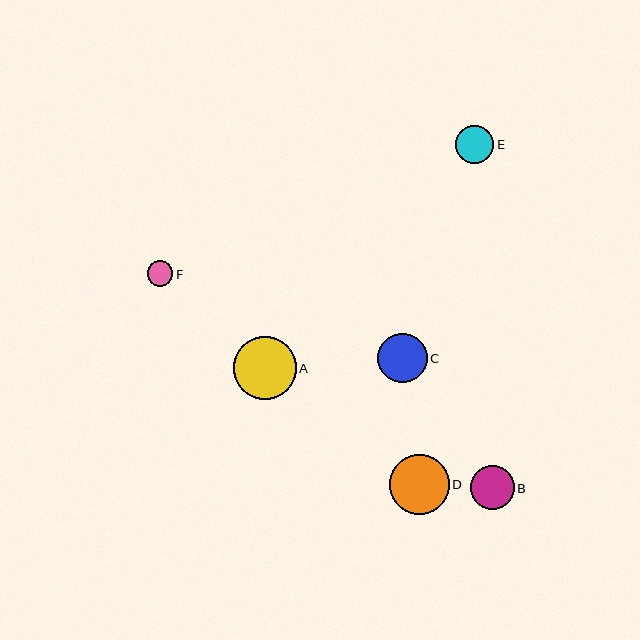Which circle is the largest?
Circle A is the largest with a size of approximately 63 pixels.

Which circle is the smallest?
Circle F is the smallest with a size of approximately 26 pixels.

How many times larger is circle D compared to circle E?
Circle D is approximately 1.6 times the size of circle E.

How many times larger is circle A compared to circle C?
Circle A is approximately 1.3 times the size of circle C.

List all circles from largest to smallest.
From largest to smallest: A, D, C, B, E, F.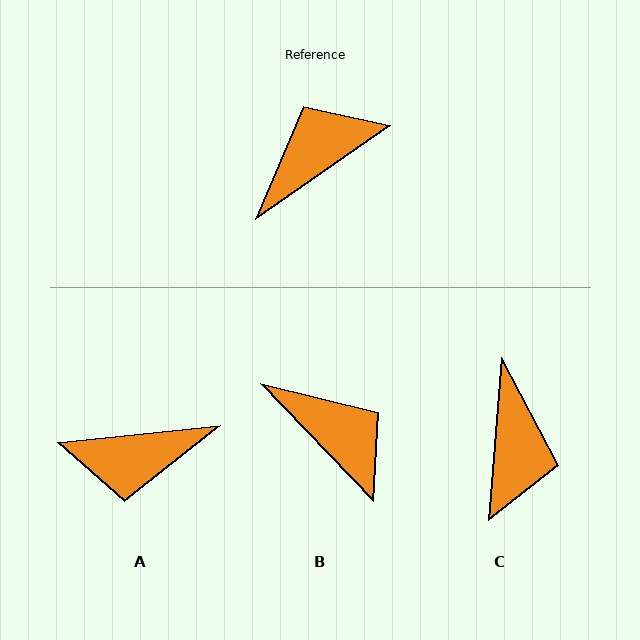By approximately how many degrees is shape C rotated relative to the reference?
Approximately 129 degrees clockwise.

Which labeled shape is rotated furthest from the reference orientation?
A, about 151 degrees away.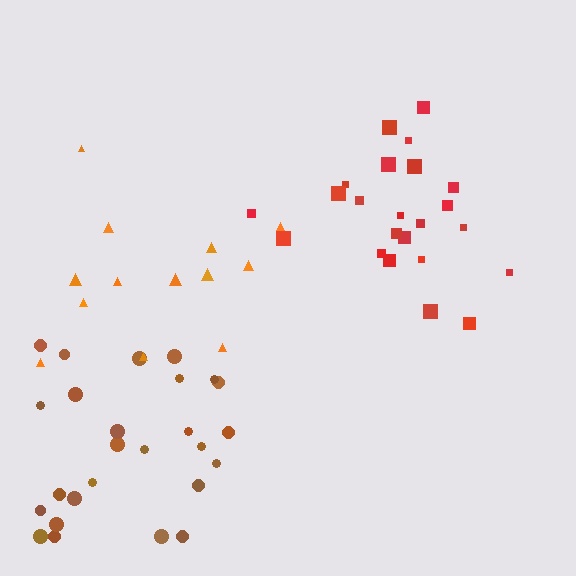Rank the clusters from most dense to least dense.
red, brown, orange.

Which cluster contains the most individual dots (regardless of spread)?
Brown (30).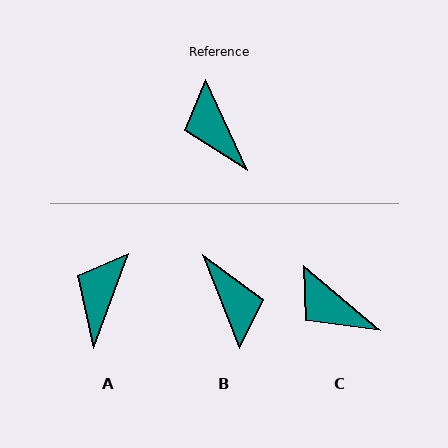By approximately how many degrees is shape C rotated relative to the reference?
Approximately 24 degrees counter-clockwise.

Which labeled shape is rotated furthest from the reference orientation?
B, about 176 degrees away.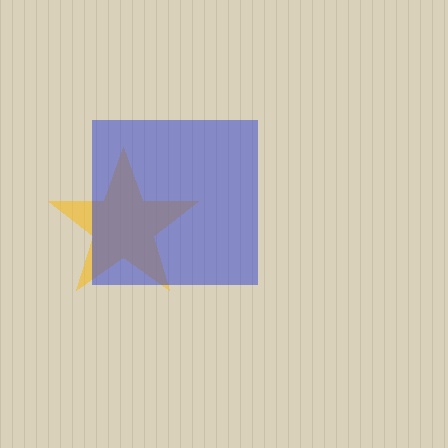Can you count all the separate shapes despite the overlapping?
Yes, there are 2 separate shapes.